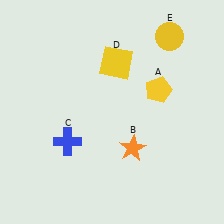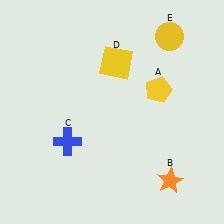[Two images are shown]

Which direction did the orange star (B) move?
The orange star (B) moved right.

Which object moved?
The orange star (B) moved right.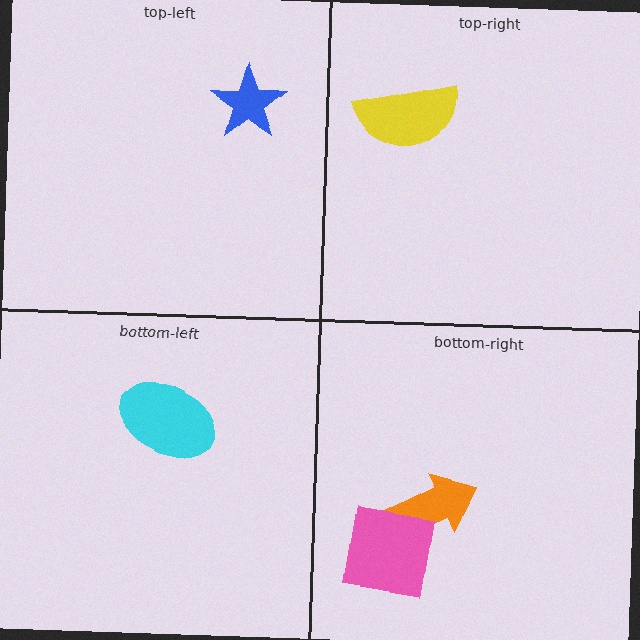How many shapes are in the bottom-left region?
1.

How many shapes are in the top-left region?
1.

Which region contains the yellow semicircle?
The top-right region.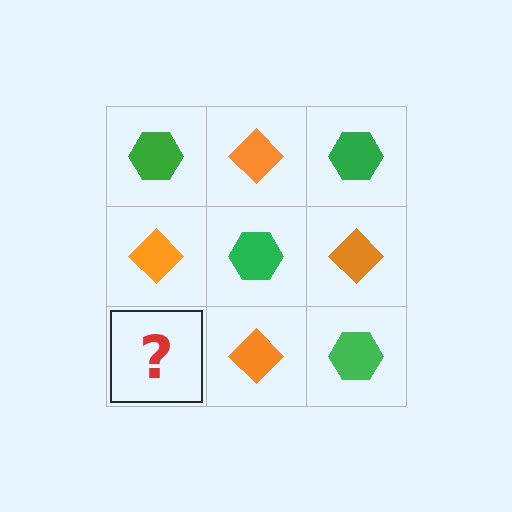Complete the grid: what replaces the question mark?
The question mark should be replaced with a green hexagon.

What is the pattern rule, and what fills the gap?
The rule is that it alternates green hexagon and orange diamond in a checkerboard pattern. The gap should be filled with a green hexagon.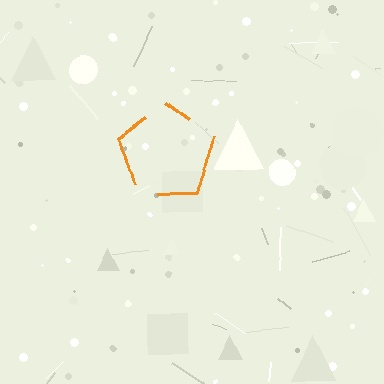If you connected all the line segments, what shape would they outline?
They would outline a pentagon.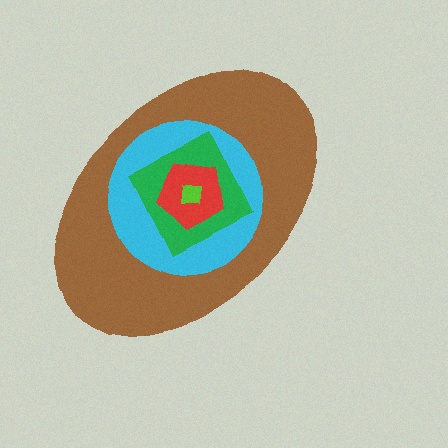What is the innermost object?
The lime square.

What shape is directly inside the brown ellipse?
The cyan circle.